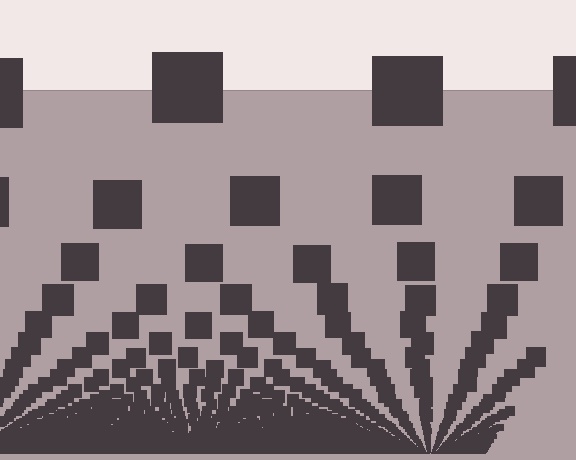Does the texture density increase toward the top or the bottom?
Density increases toward the bottom.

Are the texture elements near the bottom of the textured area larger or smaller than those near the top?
Smaller. The gradient is inverted — elements near the bottom are smaller and denser.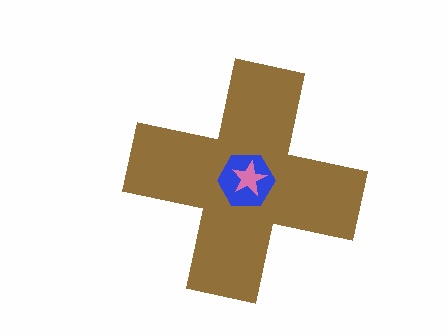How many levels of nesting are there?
3.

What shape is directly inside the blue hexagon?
The pink star.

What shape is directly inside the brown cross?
The blue hexagon.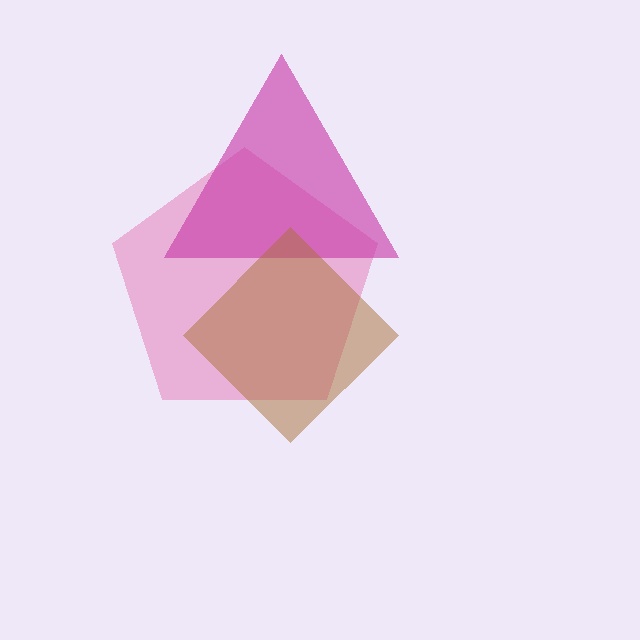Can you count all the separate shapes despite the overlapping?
Yes, there are 3 separate shapes.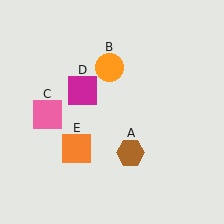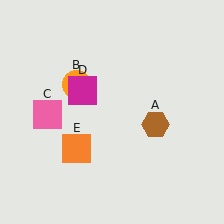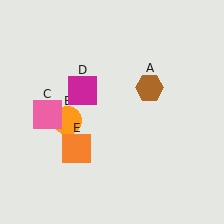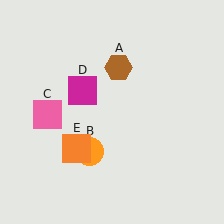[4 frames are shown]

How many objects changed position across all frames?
2 objects changed position: brown hexagon (object A), orange circle (object B).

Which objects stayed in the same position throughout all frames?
Pink square (object C) and magenta square (object D) and orange square (object E) remained stationary.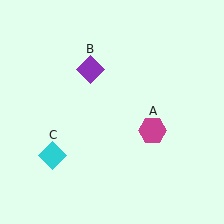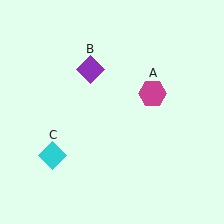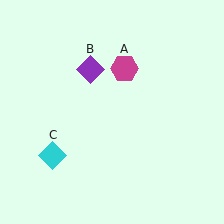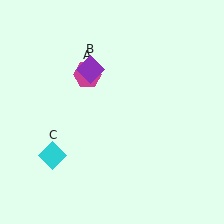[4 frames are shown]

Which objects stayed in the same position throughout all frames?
Purple diamond (object B) and cyan diamond (object C) remained stationary.